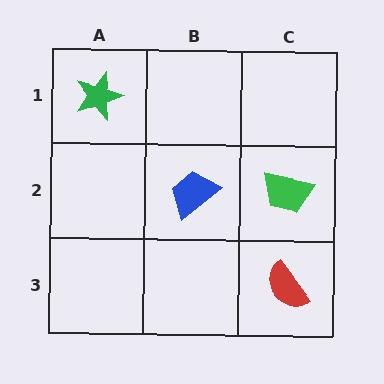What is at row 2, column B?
A blue trapezoid.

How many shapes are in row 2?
2 shapes.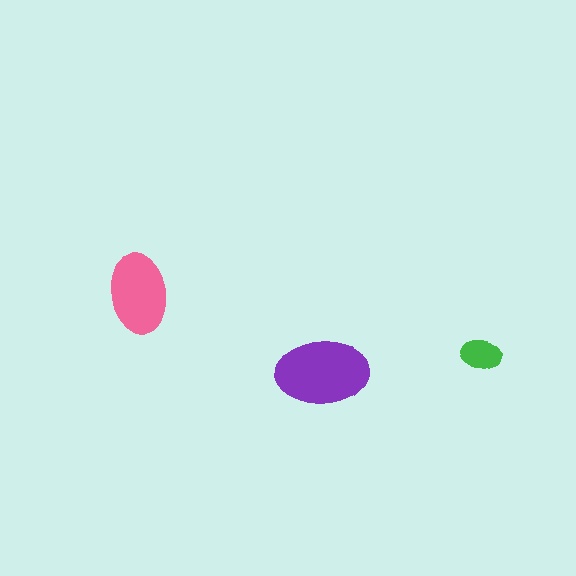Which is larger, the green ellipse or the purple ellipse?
The purple one.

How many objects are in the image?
There are 3 objects in the image.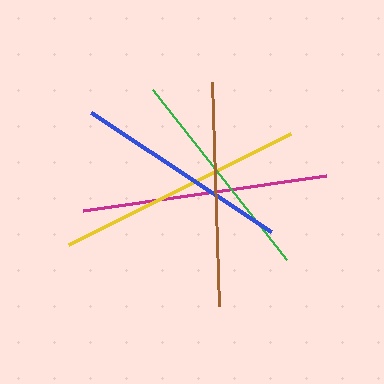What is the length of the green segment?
The green segment is approximately 217 pixels long.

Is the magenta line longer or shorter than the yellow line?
The yellow line is longer than the magenta line.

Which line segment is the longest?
The yellow line is the longest at approximately 248 pixels.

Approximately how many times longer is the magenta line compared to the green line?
The magenta line is approximately 1.1 times the length of the green line.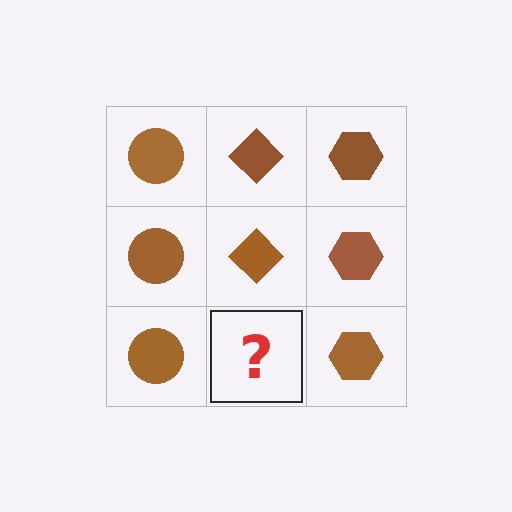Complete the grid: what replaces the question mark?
The question mark should be replaced with a brown diamond.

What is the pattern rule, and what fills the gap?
The rule is that each column has a consistent shape. The gap should be filled with a brown diamond.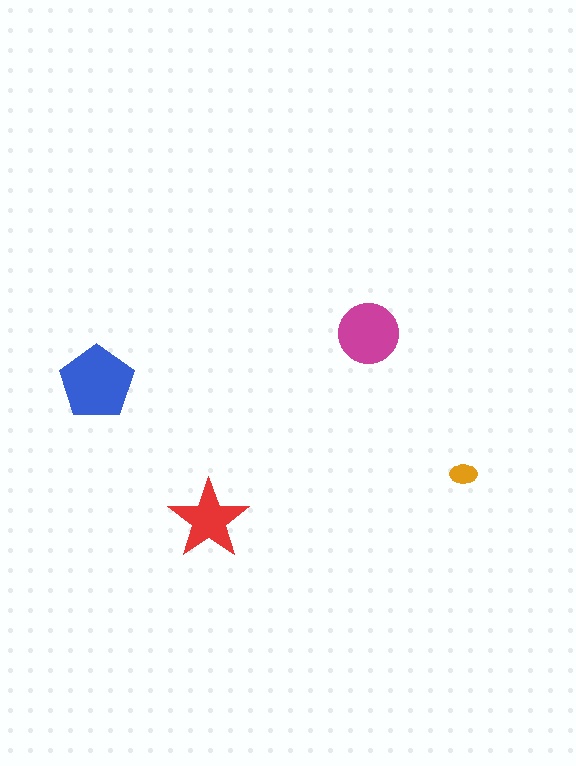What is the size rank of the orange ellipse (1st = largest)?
4th.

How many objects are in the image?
There are 4 objects in the image.